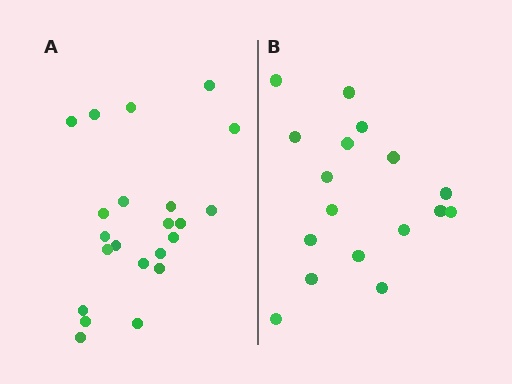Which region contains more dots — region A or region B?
Region A (the left region) has more dots.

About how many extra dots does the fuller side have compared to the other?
Region A has about 5 more dots than region B.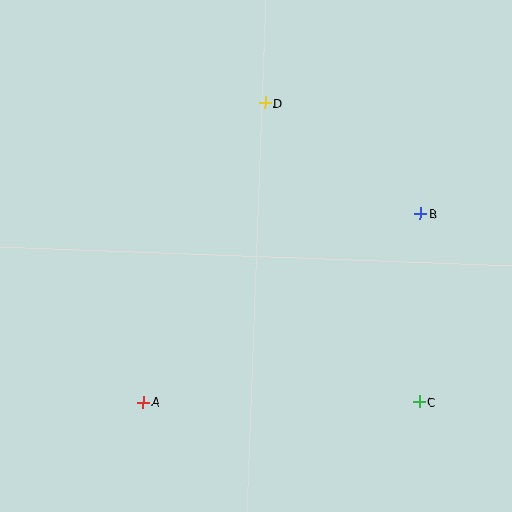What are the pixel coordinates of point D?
Point D is at (265, 103).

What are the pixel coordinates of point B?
Point B is at (420, 214).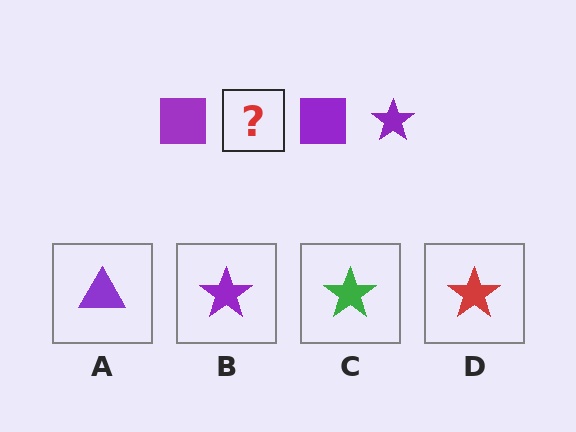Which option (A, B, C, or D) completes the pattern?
B.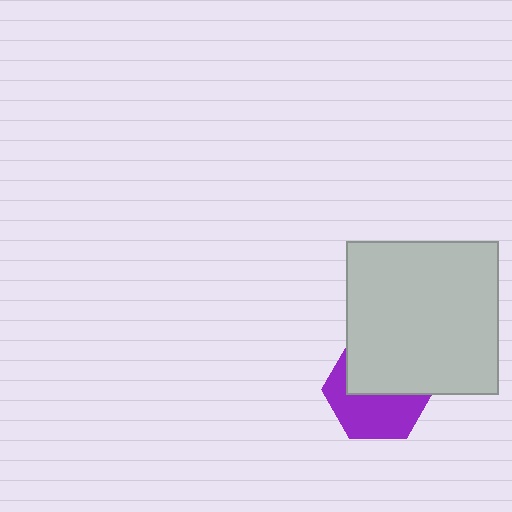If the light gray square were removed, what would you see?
You would see the complete purple hexagon.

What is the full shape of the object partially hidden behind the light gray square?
The partially hidden object is a purple hexagon.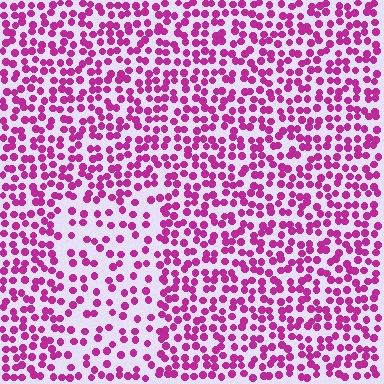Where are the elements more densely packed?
The elements are more densely packed outside the rectangle boundary.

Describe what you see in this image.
The image contains small magenta elements arranged at two different densities. A rectangle-shaped region is visible where the elements are less densely packed than the surrounding area.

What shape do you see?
I see a rectangle.